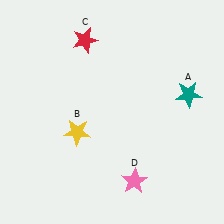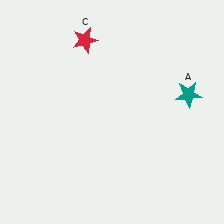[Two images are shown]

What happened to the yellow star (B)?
The yellow star (B) was removed in Image 2. It was in the bottom-left area of Image 1.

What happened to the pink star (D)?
The pink star (D) was removed in Image 2. It was in the bottom-right area of Image 1.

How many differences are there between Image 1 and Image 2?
There are 2 differences between the two images.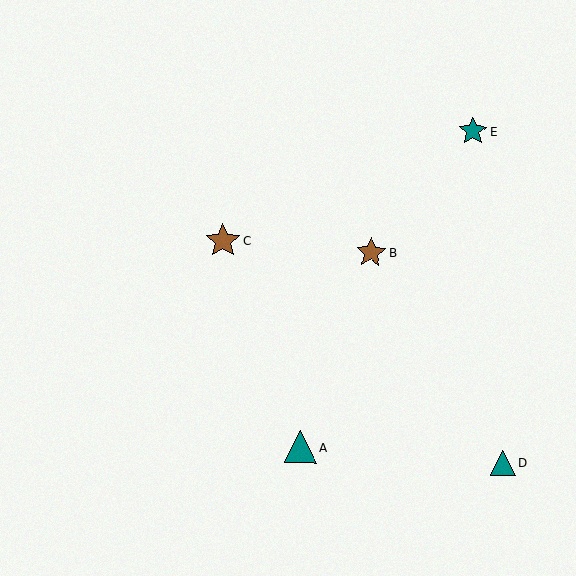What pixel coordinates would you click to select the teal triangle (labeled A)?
Click at (300, 447) to select the teal triangle A.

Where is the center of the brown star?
The center of the brown star is at (371, 253).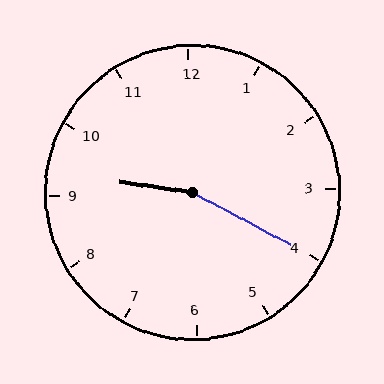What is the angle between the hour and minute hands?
Approximately 160 degrees.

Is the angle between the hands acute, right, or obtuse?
It is obtuse.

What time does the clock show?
9:20.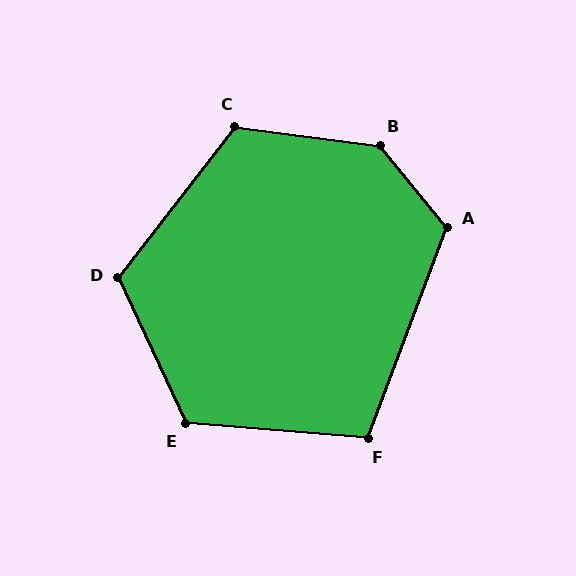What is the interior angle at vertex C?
Approximately 120 degrees (obtuse).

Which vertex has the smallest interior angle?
F, at approximately 106 degrees.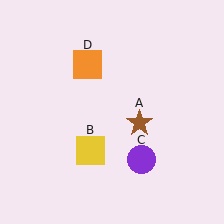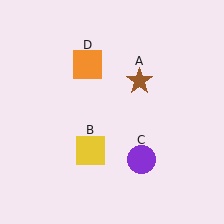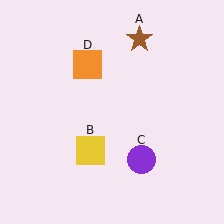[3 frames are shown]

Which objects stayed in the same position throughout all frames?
Yellow square (object B) and purple circle (object C) and orange square (object D) remained stationary.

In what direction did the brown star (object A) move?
The brown star (object A) moved up.